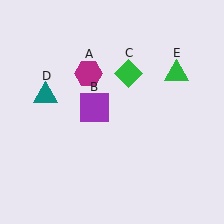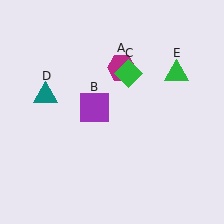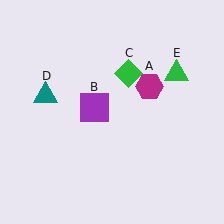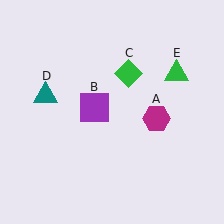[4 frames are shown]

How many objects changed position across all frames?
1 object changed position: magenta hexagon (object A).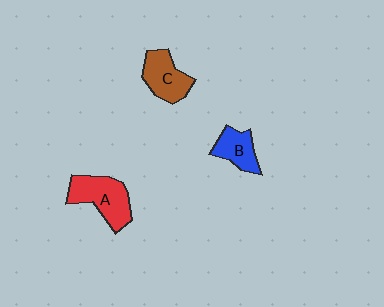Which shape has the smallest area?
Shape B (blue).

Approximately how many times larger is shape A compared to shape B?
Approximately 1.6 times.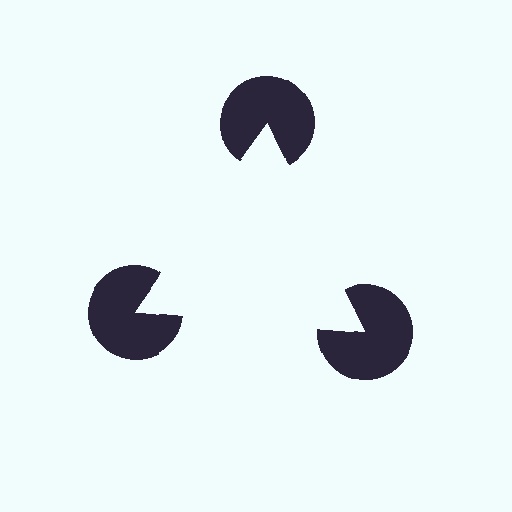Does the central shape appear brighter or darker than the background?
It typically appears slightly brighter than the background, even though no actual brightness change is drawn.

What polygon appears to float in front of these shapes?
An illusory triangle — its edges are inferred from the aligned wedge cuts in the pac-man discs, not physically drawn.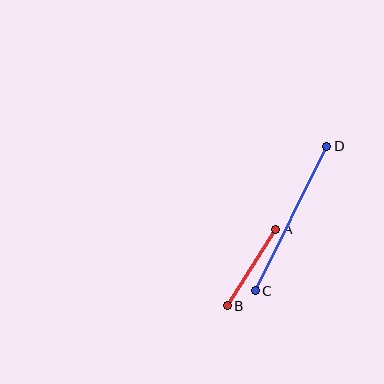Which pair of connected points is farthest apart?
Points C and D are farthest apart.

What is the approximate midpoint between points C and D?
The midpoint is at approximately (291, 218) pixels.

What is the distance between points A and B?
The distance is approximately 91 pixels.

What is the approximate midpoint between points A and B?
The midpoint is at approximately (251, 267) pixels.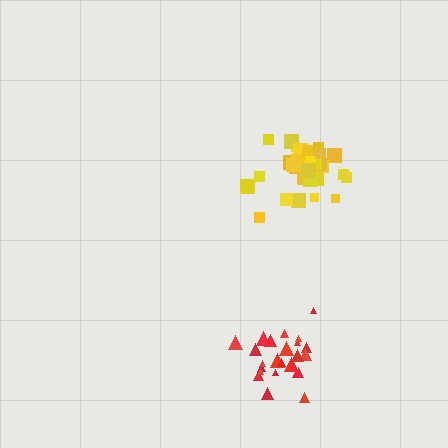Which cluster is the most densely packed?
Yellow.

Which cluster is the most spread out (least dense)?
Red.